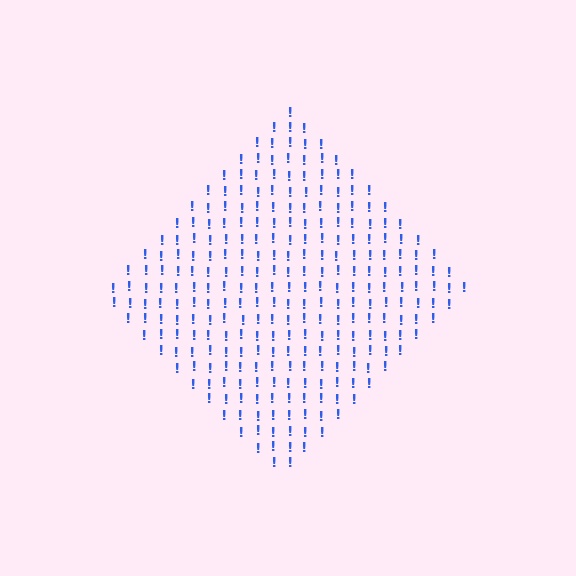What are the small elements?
The small elements are exclamation marks.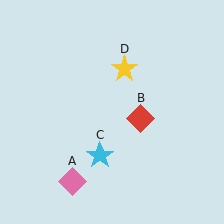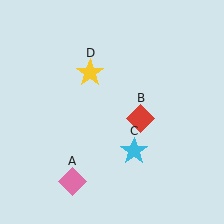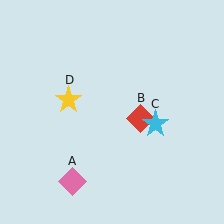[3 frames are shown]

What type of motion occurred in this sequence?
The cyan star (object C), yellow star (object D) rotated counterclockwise around the center of the scene.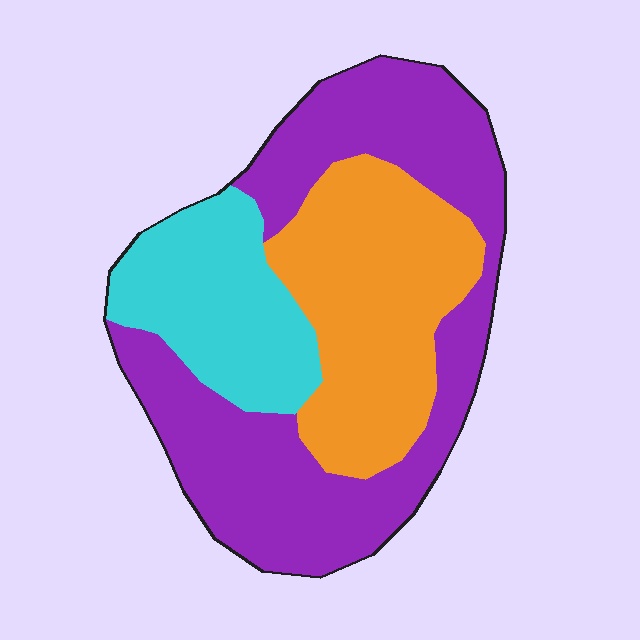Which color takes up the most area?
Purple, at roughly 50%.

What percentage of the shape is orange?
Orange takes up about one third (1/3) of the shape.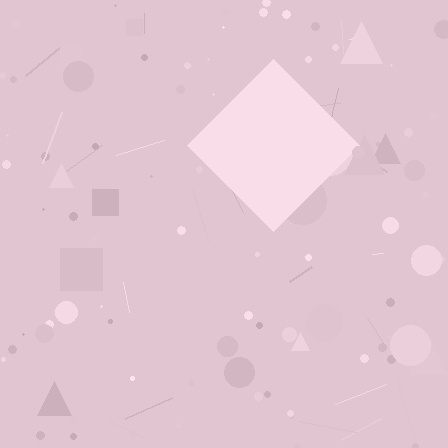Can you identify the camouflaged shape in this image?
The camouflaged shape is a diamond.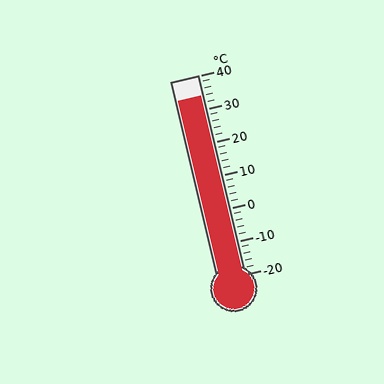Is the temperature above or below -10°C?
The temperature is above -10°C.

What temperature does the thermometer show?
The thermometer shows approximately 34°C.